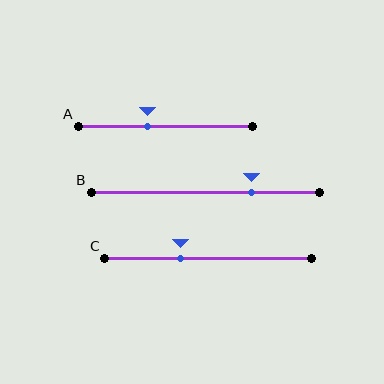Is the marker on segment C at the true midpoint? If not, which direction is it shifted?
No, the marker on segment C is shifted to the left by about 13% of the segment length.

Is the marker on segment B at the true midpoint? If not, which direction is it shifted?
No, the marker on segment B is shifted to the right by about 20% of the segment length.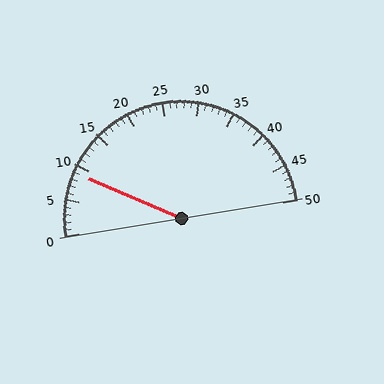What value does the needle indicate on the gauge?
The needle indicates approximately 9.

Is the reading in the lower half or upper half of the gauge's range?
The reading is in the lower half of the range (0 to 50).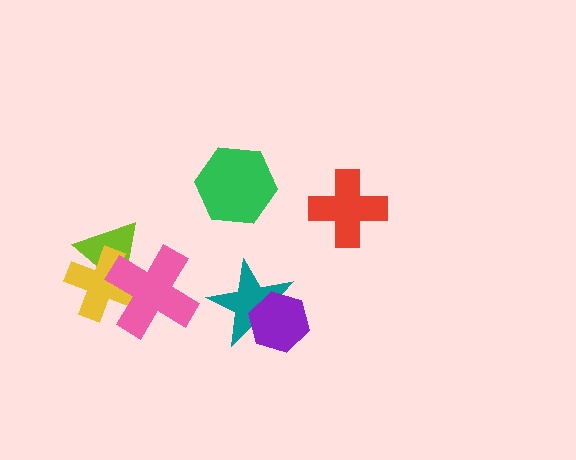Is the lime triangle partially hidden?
Yes, it is partially covered by another shape.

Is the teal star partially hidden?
Yes, it is partially covered by another shape.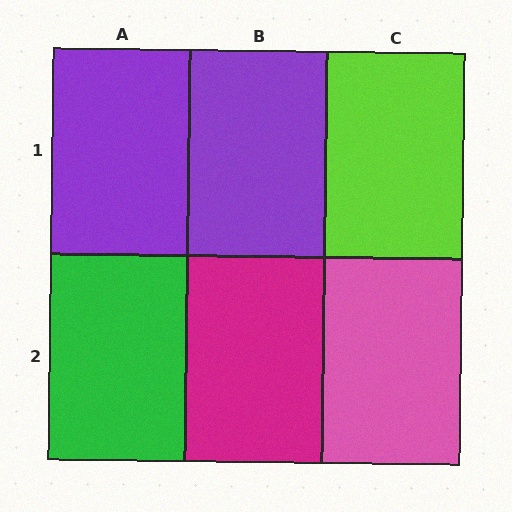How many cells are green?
1 cell is green.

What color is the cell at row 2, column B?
Magenta.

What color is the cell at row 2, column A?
Green.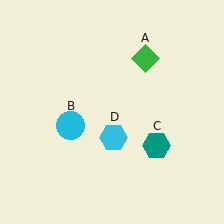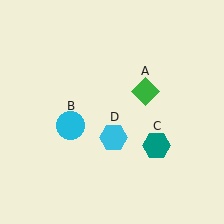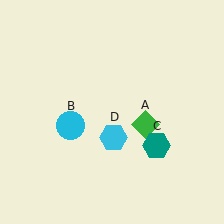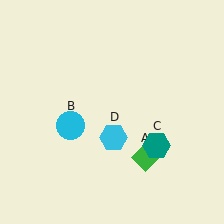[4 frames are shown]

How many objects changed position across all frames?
1 object changed position: green diamond (object A).